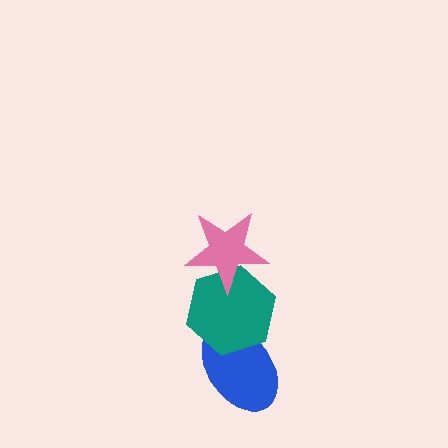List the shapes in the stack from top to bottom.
From top to bottom: the pink star, the teal hexagon, the blue ellipse.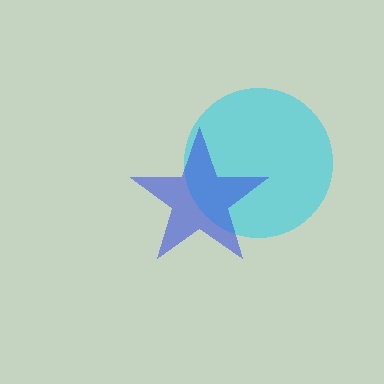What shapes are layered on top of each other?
The layered shapes are: a cyan circle, a blue star.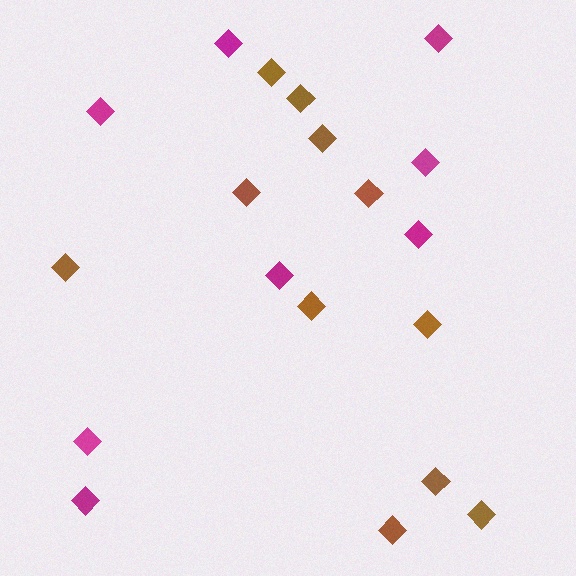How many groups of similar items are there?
There are 2 groups: one group of brown diamonds (11) and one group of magenta diamonds (8).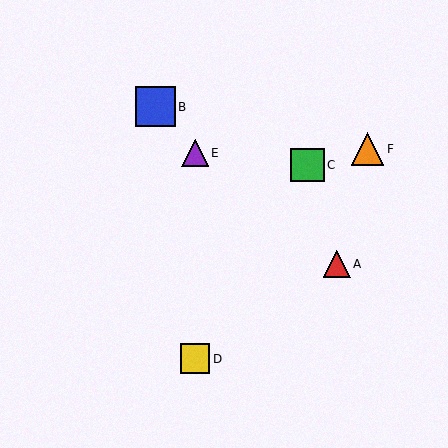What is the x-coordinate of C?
Object C is at x≈307.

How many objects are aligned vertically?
2 objects (D, E) are aligned vertically.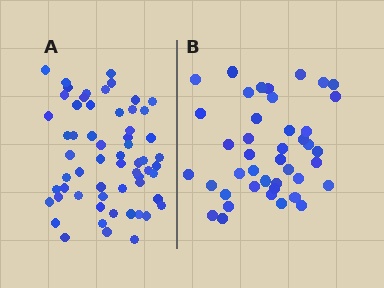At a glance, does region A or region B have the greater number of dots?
Region A (the left region) has more dots.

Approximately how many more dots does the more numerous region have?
Region A has approximately 20 more dots than region B.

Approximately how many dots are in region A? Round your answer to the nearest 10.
About 60 dots.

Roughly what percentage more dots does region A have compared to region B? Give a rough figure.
About 45% more.